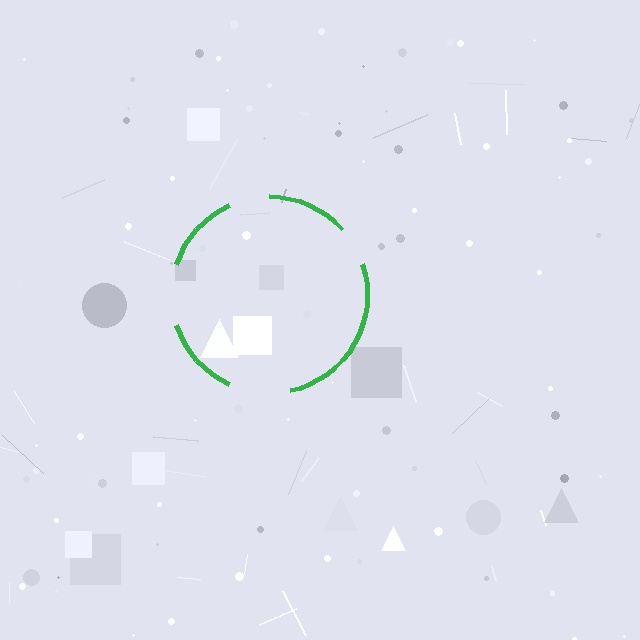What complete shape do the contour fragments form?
The contour fragments form a circle.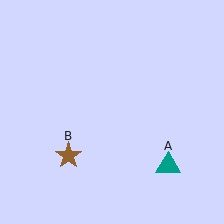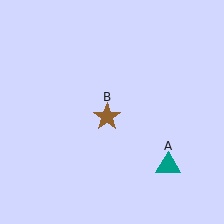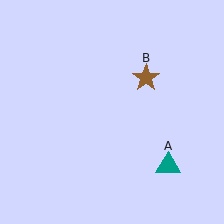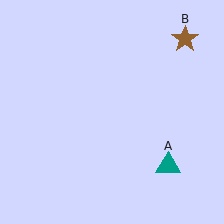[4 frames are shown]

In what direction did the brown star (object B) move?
The brown star (object B) moved up and to the right.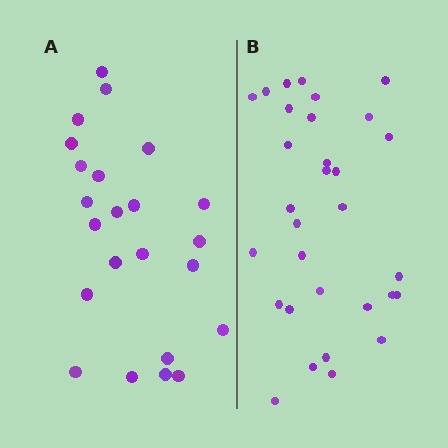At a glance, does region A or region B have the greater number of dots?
Region B (the right region) has more dots.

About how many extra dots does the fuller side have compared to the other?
Region B has roughly 8 or so more dots than region A.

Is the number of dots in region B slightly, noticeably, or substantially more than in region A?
Region B has noticeably more, but not dramatically so. The ratio is roughly 1.3 to 1.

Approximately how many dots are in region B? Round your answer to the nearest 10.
About 30 dots. (The exact count is 31, which rounds to 30.)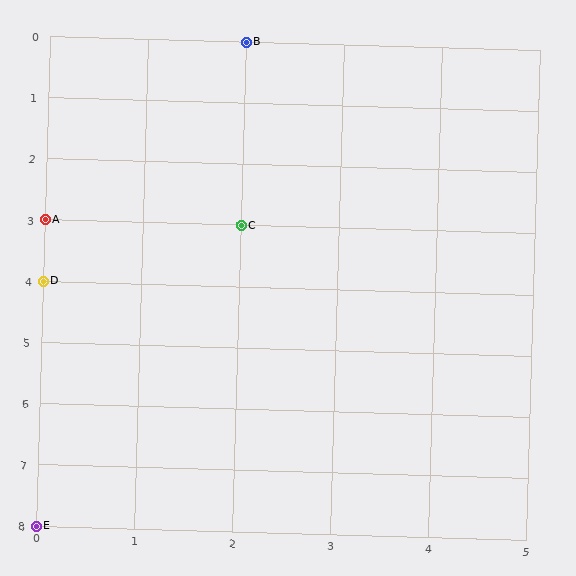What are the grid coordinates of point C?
Point C is at grid coordinates (2, 3).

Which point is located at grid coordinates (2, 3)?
Point C is at (2, 3).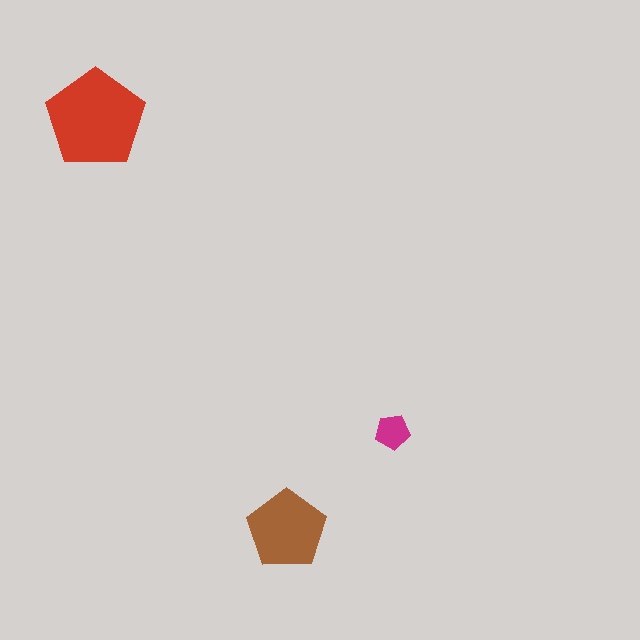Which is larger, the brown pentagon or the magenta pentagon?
The brown one.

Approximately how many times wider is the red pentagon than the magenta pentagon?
About 3 times wider.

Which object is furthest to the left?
The red pentagon is leftmost.